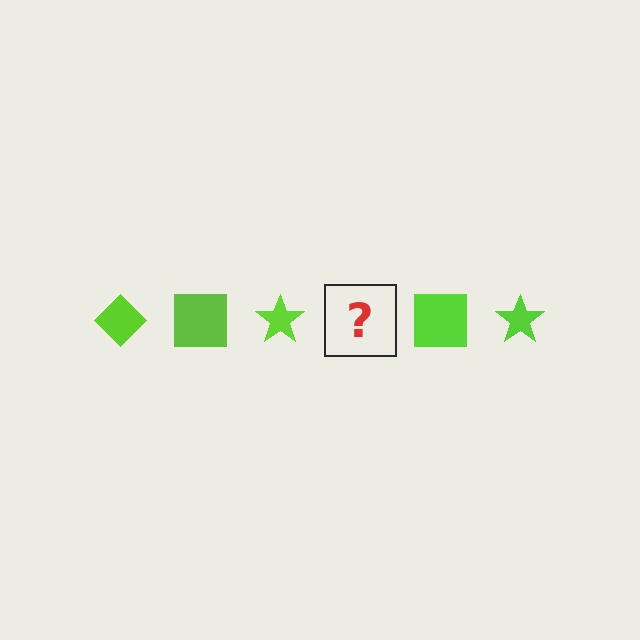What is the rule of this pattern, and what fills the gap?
The rule is that the pattern cycles through diamond, square, star shapes in lime. The gap should be filled with a lime diamond.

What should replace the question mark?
The question mark should be replaced with a lime diamond.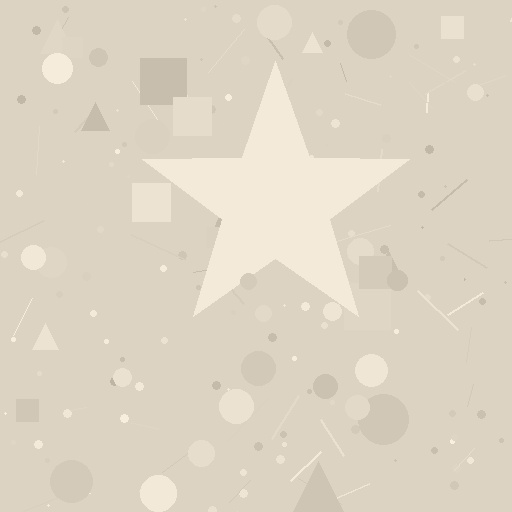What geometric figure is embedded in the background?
A star is embedded in the background.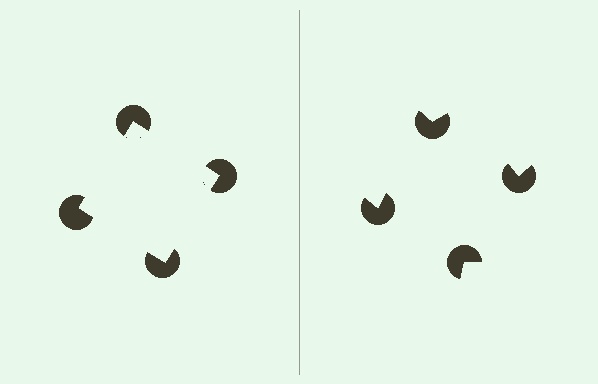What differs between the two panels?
The pac-man discs are positioned identically on both sides; only the wedge orientations differ. On the left they align to a square; on the right they are misaligned.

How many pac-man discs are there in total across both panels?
8 — 4 on each side.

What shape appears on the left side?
An illusory square.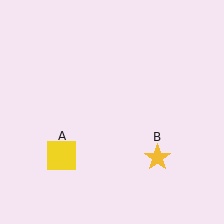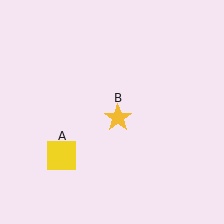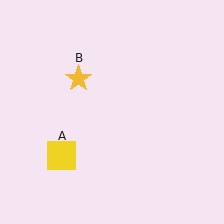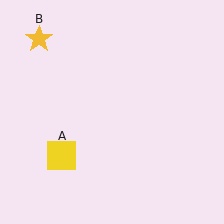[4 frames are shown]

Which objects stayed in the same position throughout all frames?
Yellow square (object A) remained stationary.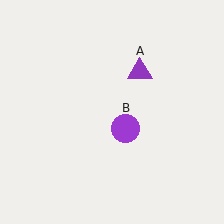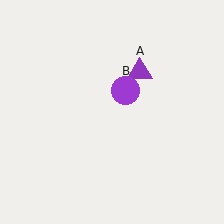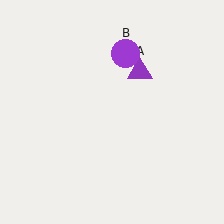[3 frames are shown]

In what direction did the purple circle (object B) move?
The purple circle (object B) moved up.